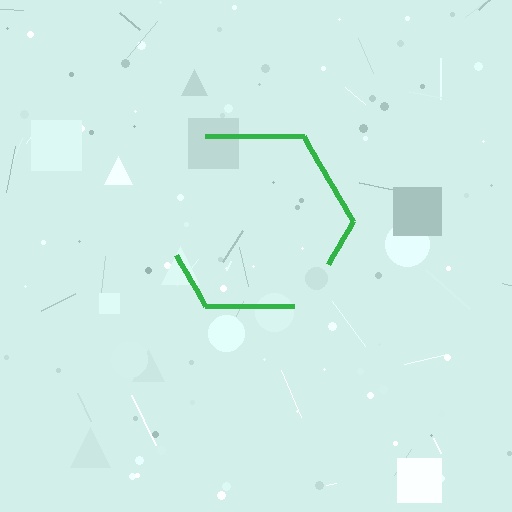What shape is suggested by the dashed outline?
The dashed outline suggests a hexagon.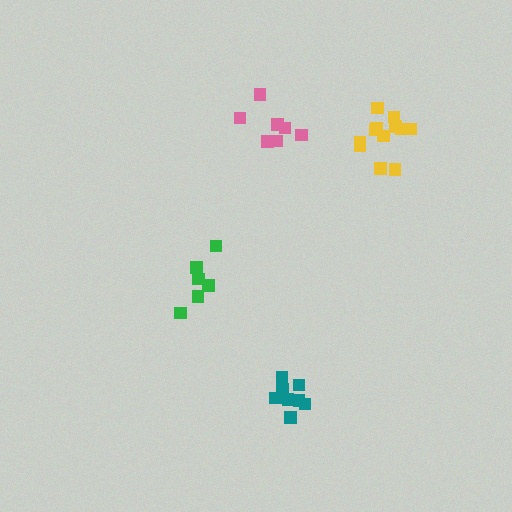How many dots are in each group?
Group 1: 6 dots, Group 2: 8 dots, Group 3: 7 dots, Group 4: 12 dots (33 total).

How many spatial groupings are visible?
There are 4 spatial groupings.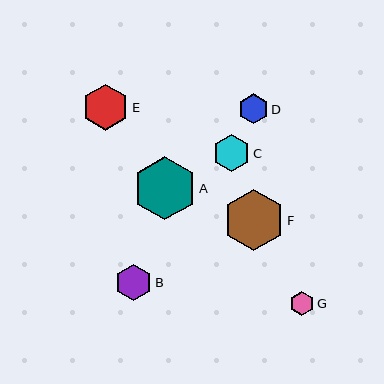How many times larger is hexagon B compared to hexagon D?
Hexagon B is approximately 1.2 times the size of hexagon D.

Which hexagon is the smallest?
Hexagon G is the smallest with a size of approximately 24 pixels.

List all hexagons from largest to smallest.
From largest to smallest: A, F, E, B, C, D, G.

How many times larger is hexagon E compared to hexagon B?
Hexagon E is approximately 1.2 times the size of hexagon B.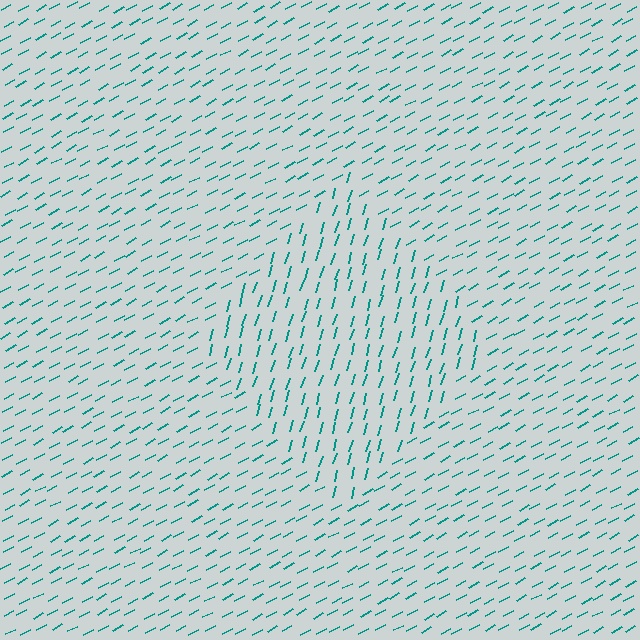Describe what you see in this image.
The image is filled with small teal line segments. A diamond region in the image has lines oriented differently from the surrounding lines, creating a visible texture boundary.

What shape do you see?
I see a diamond.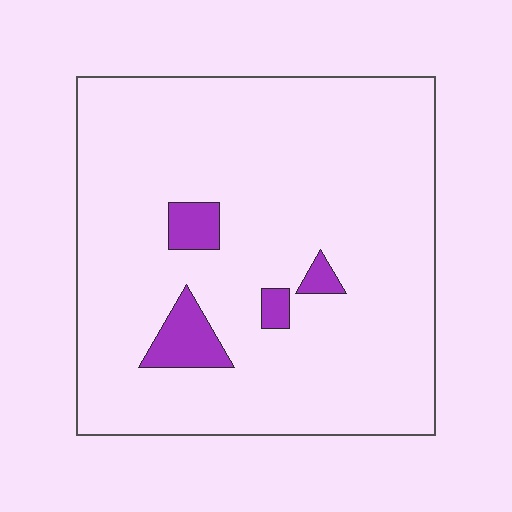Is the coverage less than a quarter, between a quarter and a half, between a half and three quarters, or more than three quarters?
Less than a quarter.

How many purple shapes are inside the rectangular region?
4.